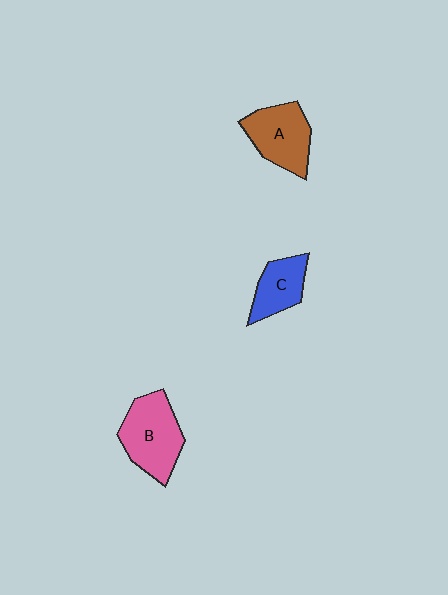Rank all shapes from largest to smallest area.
From largest to smallest: B (pink), A (brown), C (blue).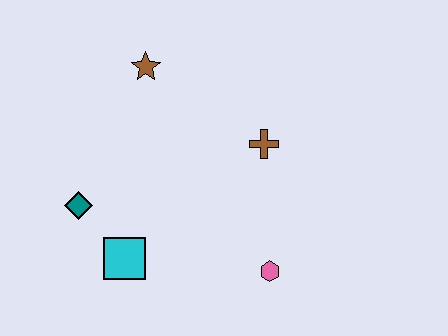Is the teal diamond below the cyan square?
No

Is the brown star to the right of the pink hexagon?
No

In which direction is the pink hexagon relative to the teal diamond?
The pink hexagon is to the right of the teal diamond.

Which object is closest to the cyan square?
The teal diamond is closest to the cyan square.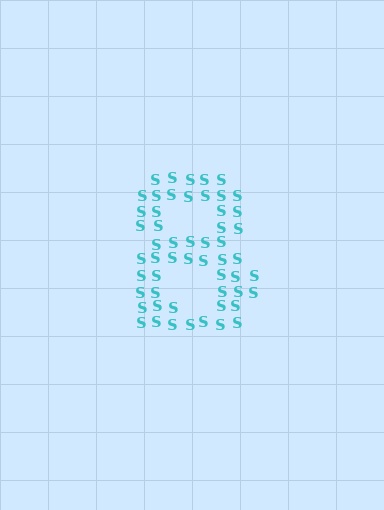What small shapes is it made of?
It is made of small letter S's.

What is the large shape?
The large shape is the digit 8.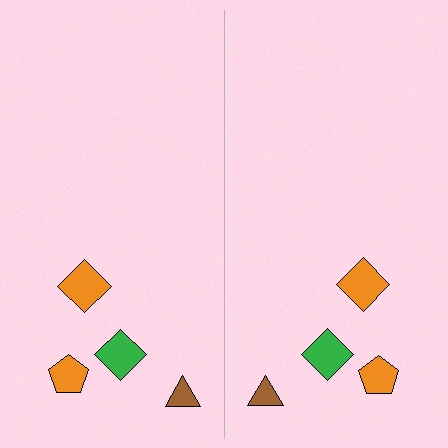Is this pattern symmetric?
Yes, this pattern has bilateral (reflection) symmetry.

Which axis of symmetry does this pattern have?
The pattern has a vertical axis of symmetry running through the center of the image.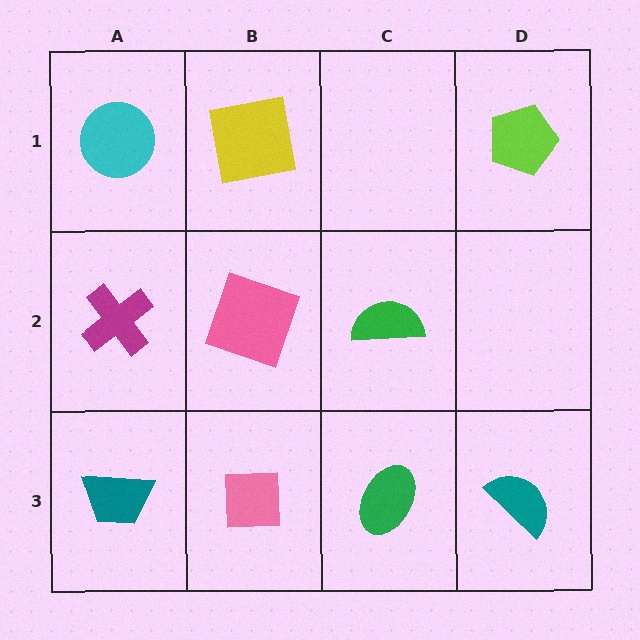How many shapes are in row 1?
3 shapes.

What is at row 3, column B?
A pink square.